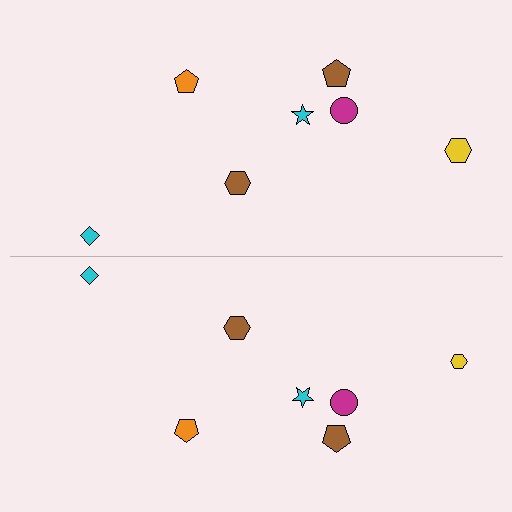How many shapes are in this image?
There are 14 shapes in this image.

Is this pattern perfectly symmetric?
No, the pattern is not perfectly symmetric. The yellow hexagon on the bottom side has a different size than its mirror counterpart.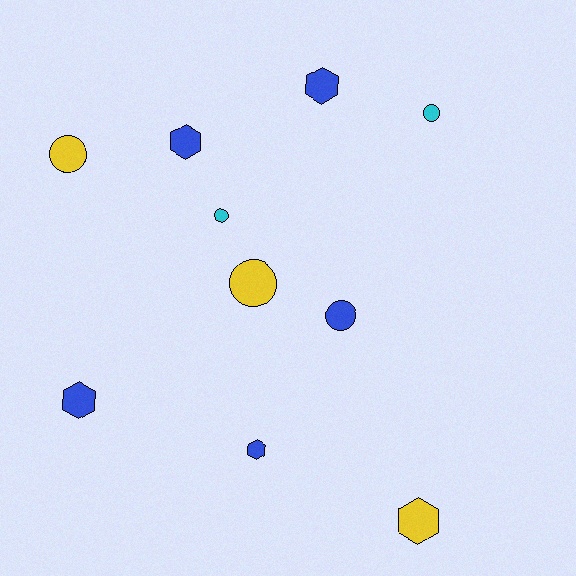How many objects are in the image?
There are 10 objects.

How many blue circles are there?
There is 1 blue circle.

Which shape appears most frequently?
Hexagon, with 5 objects.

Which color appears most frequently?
Blue, with 5 objects.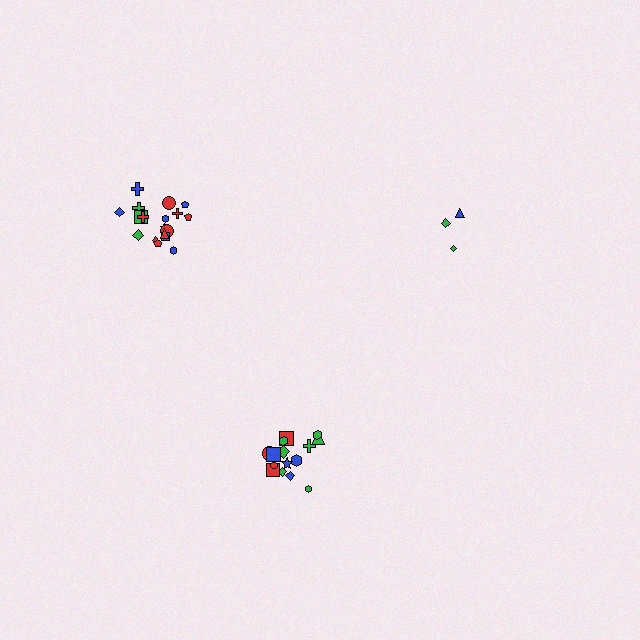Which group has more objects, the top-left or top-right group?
The top-left group.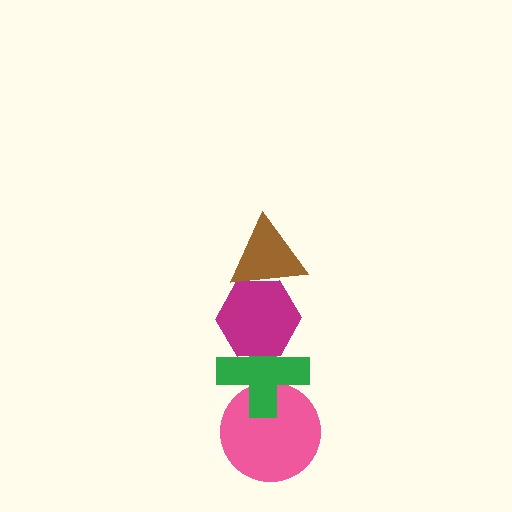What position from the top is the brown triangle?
The brown triangle is 1st from the top.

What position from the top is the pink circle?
The pink circle is 4th from the top.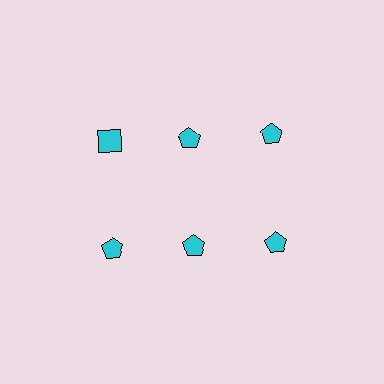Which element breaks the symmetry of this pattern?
The cyan square in the top row, leftmost column breaks the symmetry. All other shapes are cyan pentagons.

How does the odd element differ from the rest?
It has a different shape: square instead of pentagon.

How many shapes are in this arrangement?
There are 6 shapes arranged in a grid pattern.